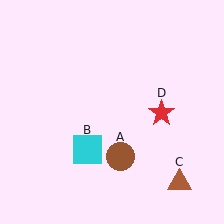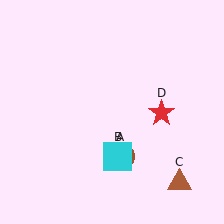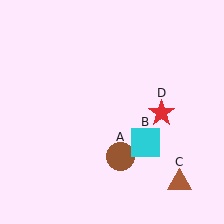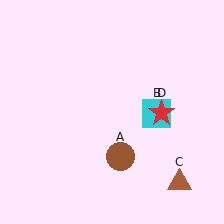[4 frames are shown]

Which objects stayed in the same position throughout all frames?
Brown circle (object A) and brown triangle (object C) and red star (object D) remained stationary.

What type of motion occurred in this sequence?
The cyan square (object B) rotated counterclockwise around the center of the scene.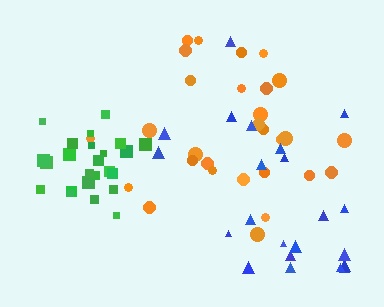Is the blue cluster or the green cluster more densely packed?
Green.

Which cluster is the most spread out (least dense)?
Blue.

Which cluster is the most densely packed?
Green.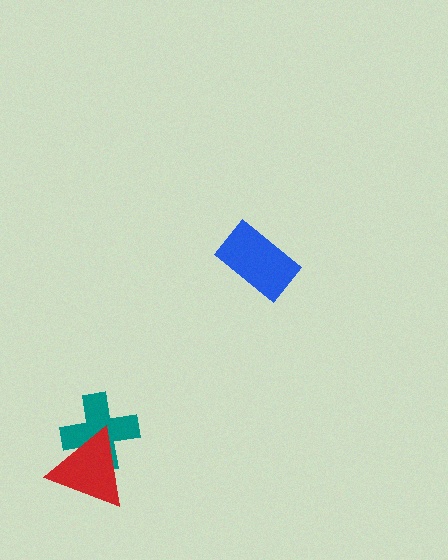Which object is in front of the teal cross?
The red triangle is in front of the teal cross.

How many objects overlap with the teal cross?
1 object overlaps with the teal cross.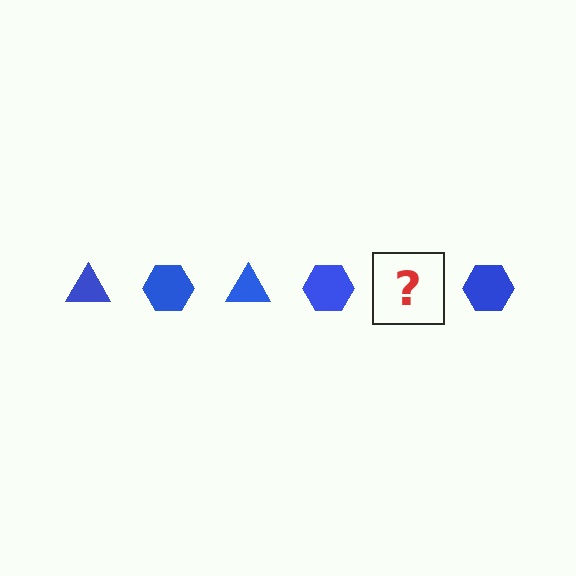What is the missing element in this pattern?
The missing element is a blue triangle.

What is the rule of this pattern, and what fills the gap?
The rule is that the pattern cycles through triangle, hexagon shapes in blue. The gap should be filled with a blue triangle.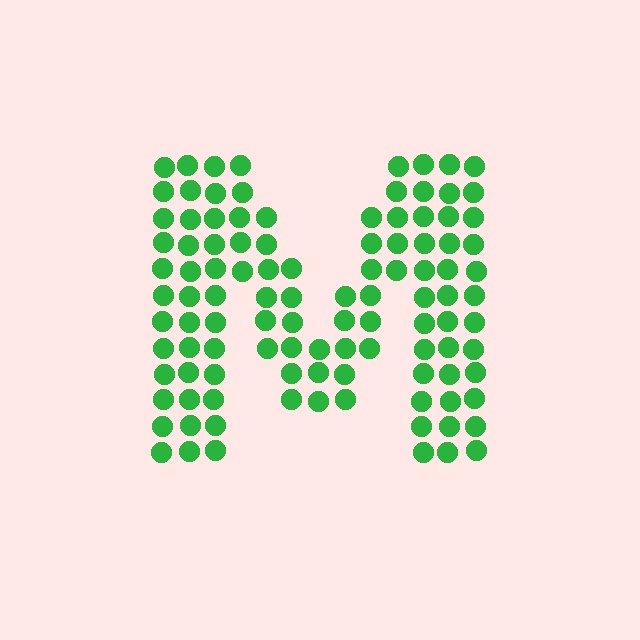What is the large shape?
The large shape is the letter M.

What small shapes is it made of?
It is made of small circles.